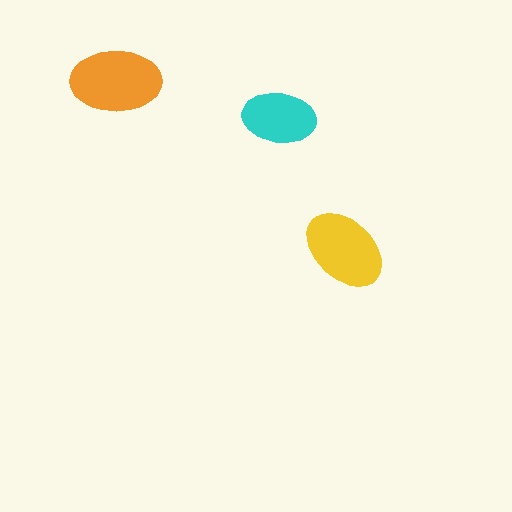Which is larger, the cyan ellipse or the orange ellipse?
The orange one.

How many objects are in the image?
There are 3 objects in the image.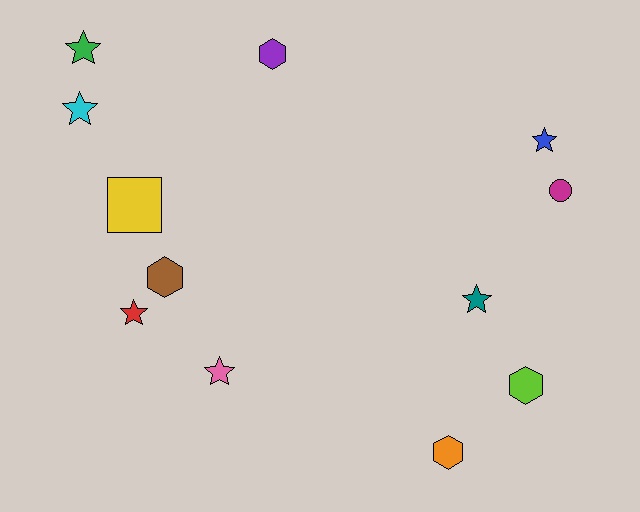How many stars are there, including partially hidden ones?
There are 6 stars.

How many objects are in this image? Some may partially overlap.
There are 12 objects.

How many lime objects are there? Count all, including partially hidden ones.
There is 1 lime object.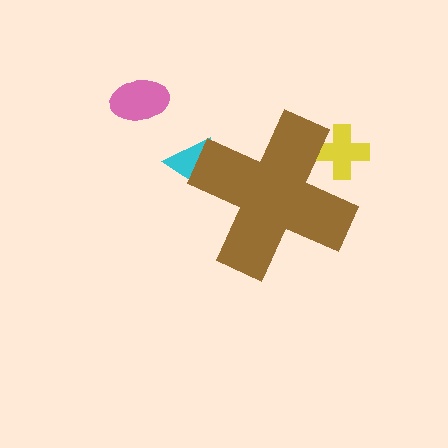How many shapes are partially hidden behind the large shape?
2 shapes are partially hidden.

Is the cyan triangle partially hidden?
Yes, the cyan triangle is partially hidden behind the brown cross.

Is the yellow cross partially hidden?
Yes, the yellow cross is partially hidden behind the brown cross.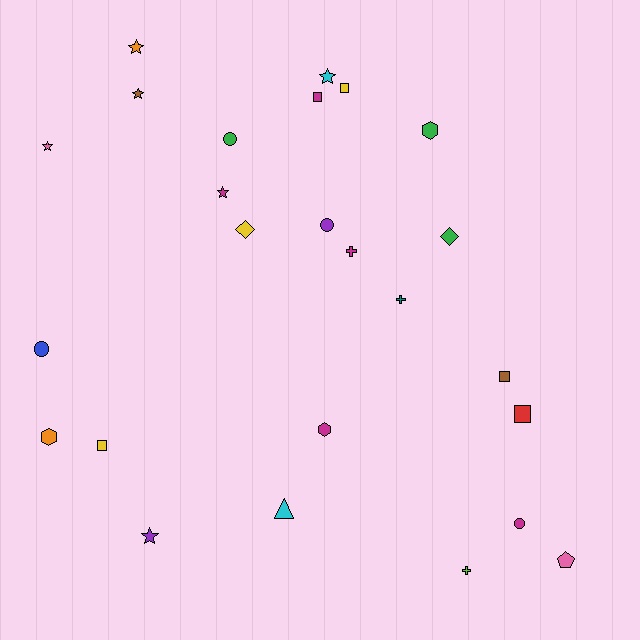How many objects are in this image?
There are 25 objects.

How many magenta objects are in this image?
There are 5 magenta objects.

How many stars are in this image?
There are 6 stars.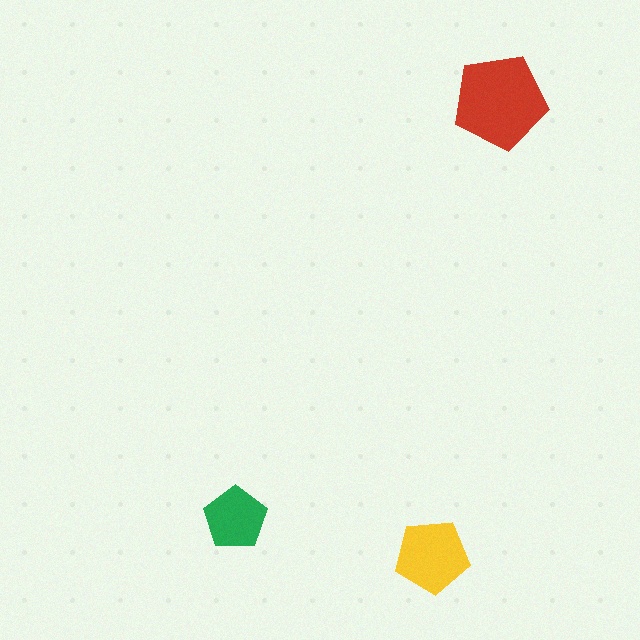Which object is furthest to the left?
The green pentagon is leftmost.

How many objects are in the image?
There are 3 objects in the image.